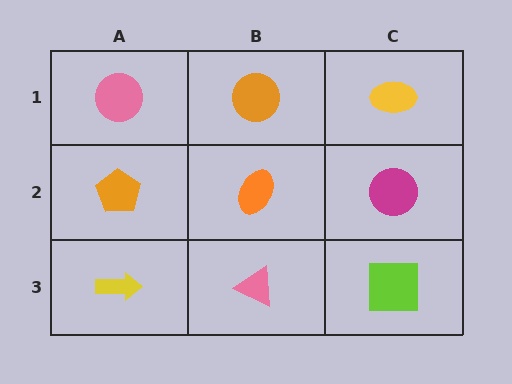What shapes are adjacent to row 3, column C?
A magenta circle (row 2, column C), a pink triangle (row 3, column B).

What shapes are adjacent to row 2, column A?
A pink circle (row 1, column A), a yellow arrow (row 3, column A), an orange ellipse (row 2, column B).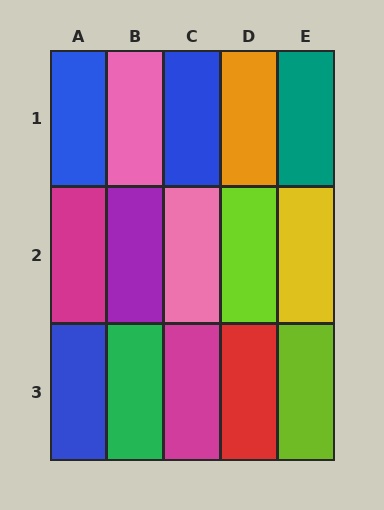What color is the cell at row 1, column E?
Teal.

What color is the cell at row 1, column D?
Orange.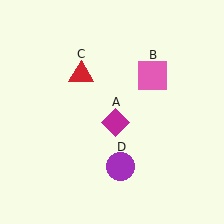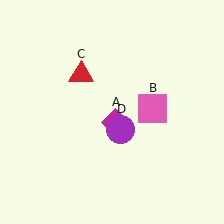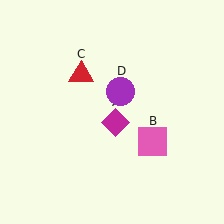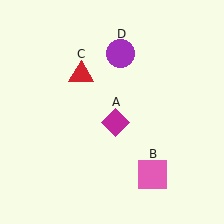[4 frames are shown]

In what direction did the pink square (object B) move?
The pink square (object B) moved down.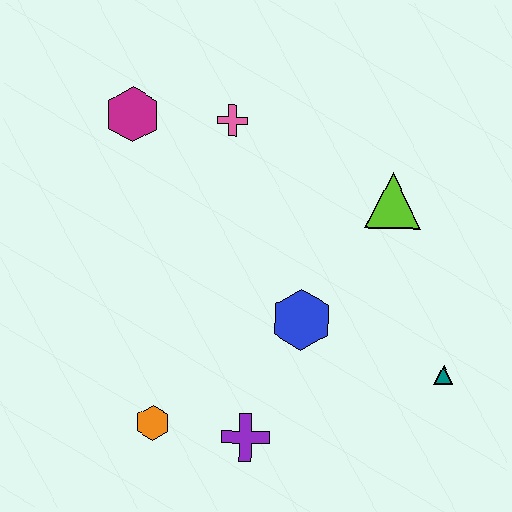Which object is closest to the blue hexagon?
The purple cross is closest to the blue hexagon.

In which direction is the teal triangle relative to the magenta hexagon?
The teal triangle is to the right of the magenta hexagon.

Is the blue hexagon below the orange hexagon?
No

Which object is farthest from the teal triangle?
The magenta hexagon is farthest from the teal triangle.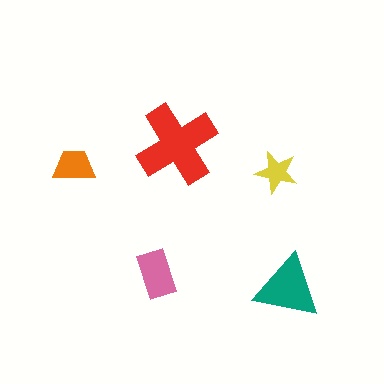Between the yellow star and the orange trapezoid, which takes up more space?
The orange trapezoid.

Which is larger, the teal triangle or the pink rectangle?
The teal triangle.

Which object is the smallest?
The yellow star.